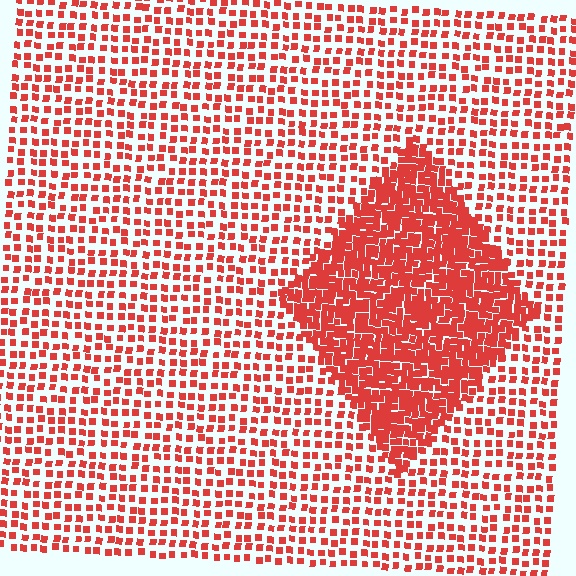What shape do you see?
I see a diamond.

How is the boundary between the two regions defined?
The boundary is defined by a change in element density (approximately 2.4x ratio). All elements are the same color, size, and shape.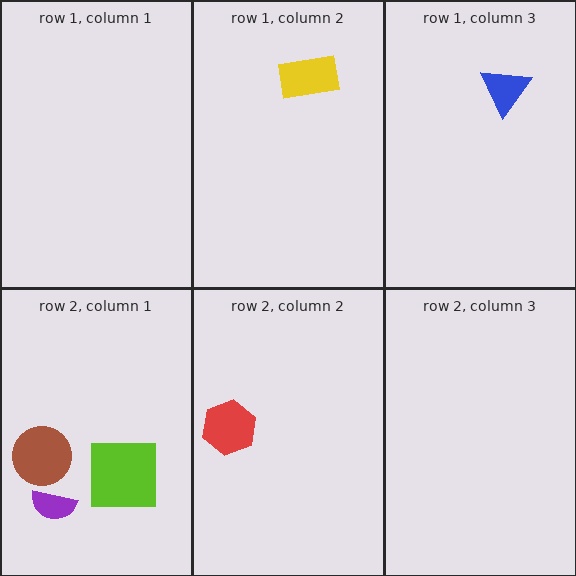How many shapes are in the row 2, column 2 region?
1.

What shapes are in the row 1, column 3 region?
The blue triangle.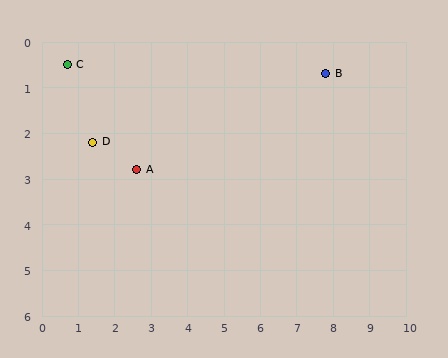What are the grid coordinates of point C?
Point C is at approximately (0.7, 0.5).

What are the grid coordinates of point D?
Point D is at approximately (1.4, 2.2).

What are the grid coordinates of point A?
Point A is at approximately (2.6, 2.8).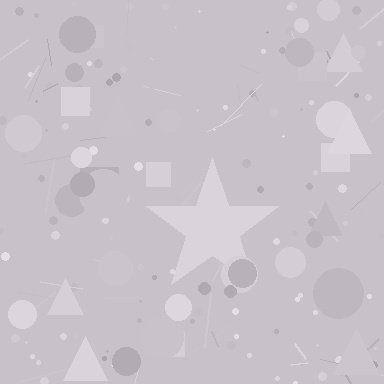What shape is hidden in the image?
A star is hidden in the image.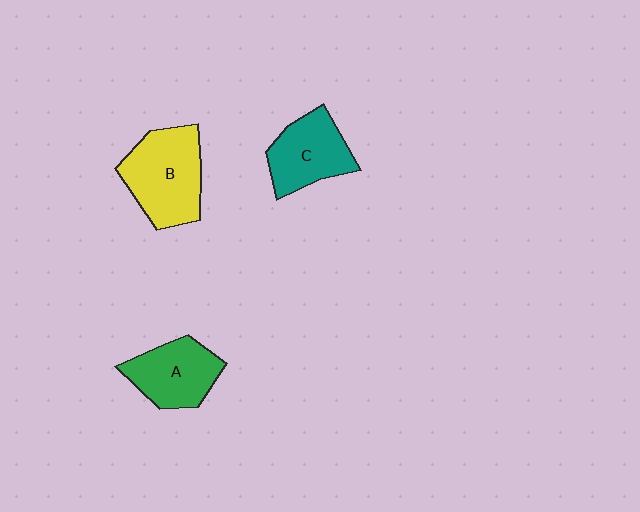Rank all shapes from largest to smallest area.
From largest to smallest: B (yellow), C (teal), A (green).